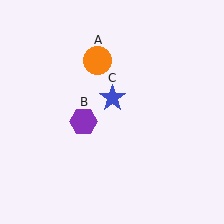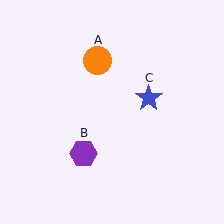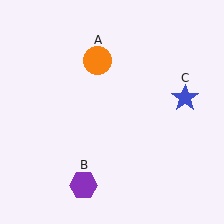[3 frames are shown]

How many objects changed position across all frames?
2 objects changed position: purple hexagon (object B), blue star (object C).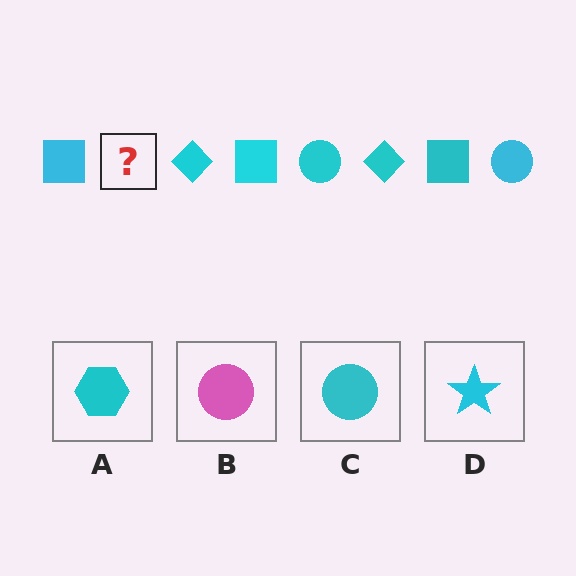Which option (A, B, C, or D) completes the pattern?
C.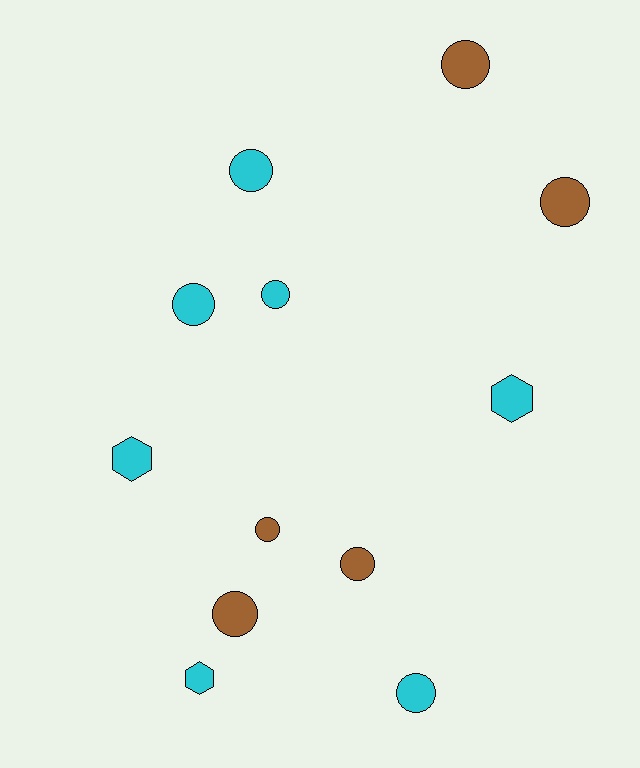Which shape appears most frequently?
Circle, with 9 objects.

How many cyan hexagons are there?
There are 3 cyan hexagons.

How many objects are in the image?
There are 12 objects.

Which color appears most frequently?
Cyan, with 7 objects.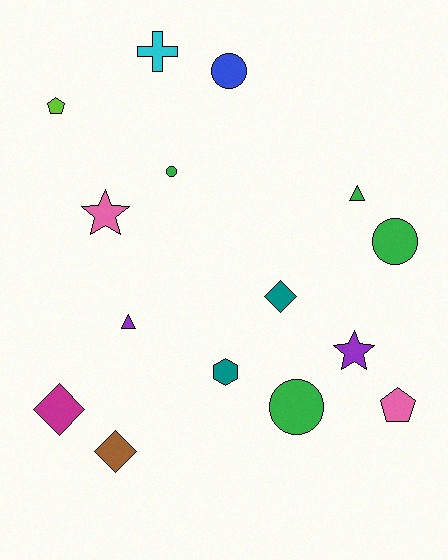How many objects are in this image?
There are 15 objects.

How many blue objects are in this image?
There is 1 blue object.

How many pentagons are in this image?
There are 2 pentagons.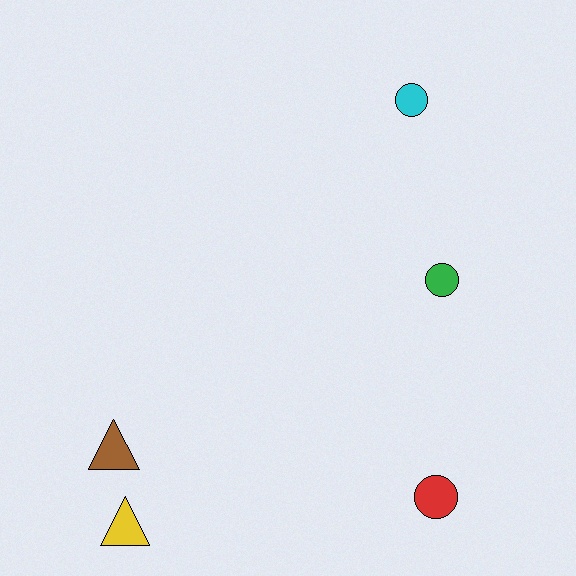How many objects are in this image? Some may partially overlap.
There are 5 objects.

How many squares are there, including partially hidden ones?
There are no squares.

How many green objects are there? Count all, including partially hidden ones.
There is 1 green object.